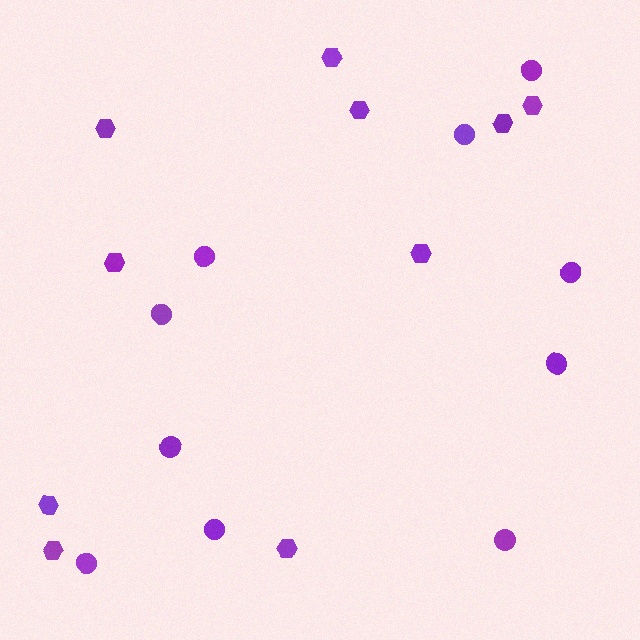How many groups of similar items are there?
There are 2 groups: one group of hexagons (10) and one group of circles (10).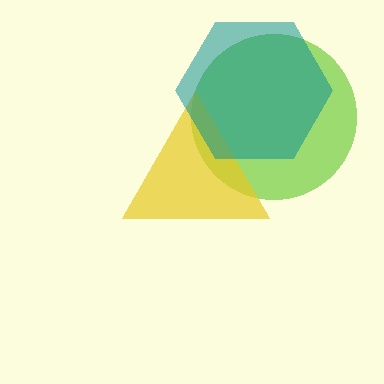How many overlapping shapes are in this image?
There are 3 overlapping shapes in the image.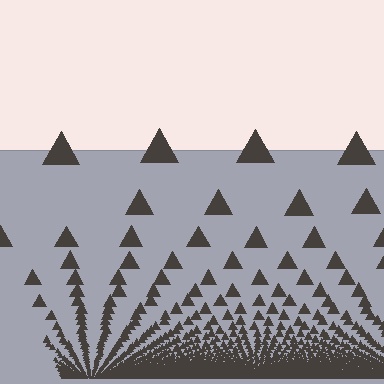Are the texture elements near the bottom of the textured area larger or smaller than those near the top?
Smaller. The gradient is inverted — elements near the bottom are smaller and denser.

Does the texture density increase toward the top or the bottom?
Density increases toward the bottom.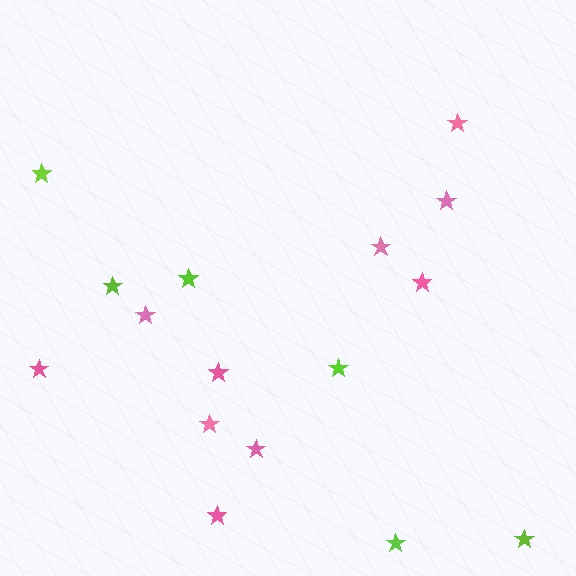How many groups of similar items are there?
There are 2 groups: one group of lime stars (6) and one group of pink stars (10).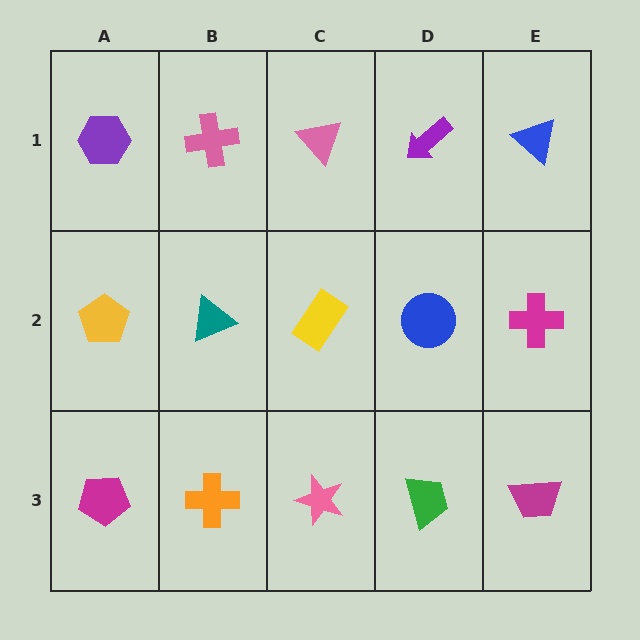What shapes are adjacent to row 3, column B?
A teal triangle (row 2, column B), a magenta pentagon (row 3, column A), a pink star (row 3, column C).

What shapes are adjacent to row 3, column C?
A yellow rectangle (row 2, column C), an orange cross (row 3, column B), a green trapezoid (row 3, column D).